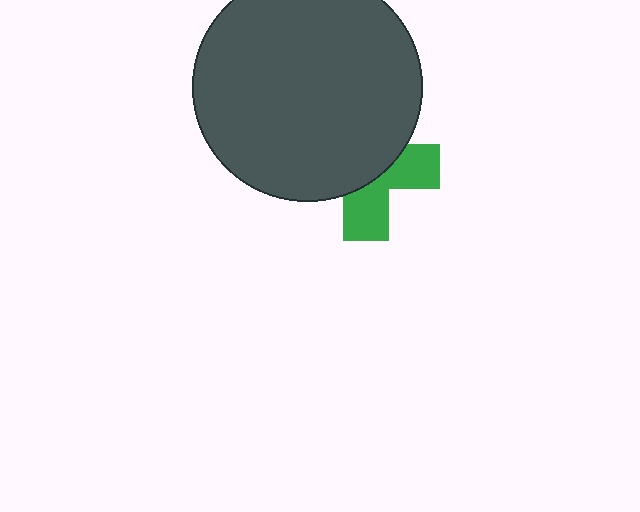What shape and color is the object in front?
The object in front is a dark gray circle.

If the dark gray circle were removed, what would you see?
You would see the complete green cross.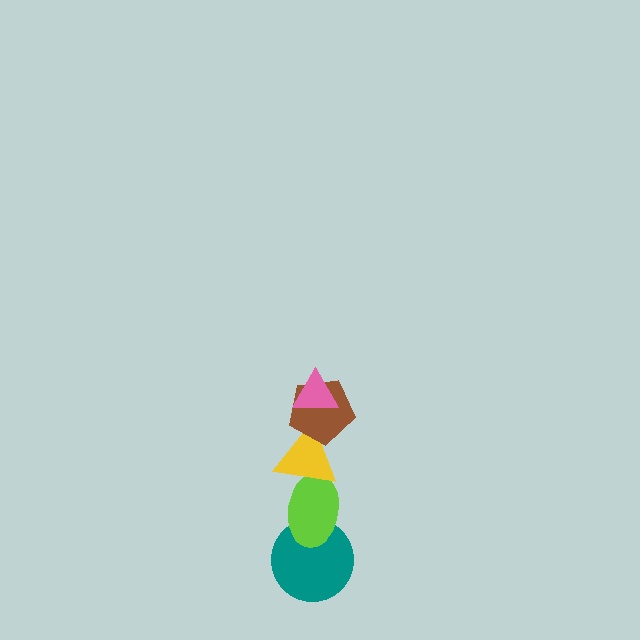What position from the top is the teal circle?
The teal circle is 5th from the top.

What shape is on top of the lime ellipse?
The yellow triangle is on top of the lime ellipse.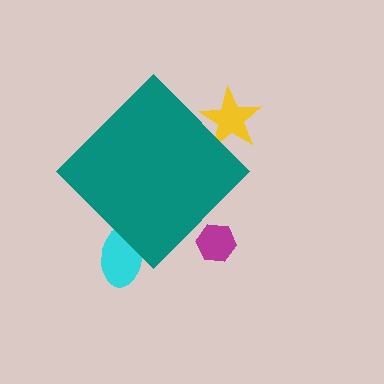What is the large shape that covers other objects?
A teal diamond.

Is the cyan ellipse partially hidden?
Yes, the cyan ellipse is partially hidden behind the teal diamond.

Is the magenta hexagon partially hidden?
Yes, the magenta hexagon is partially hidden behind the teal diamond.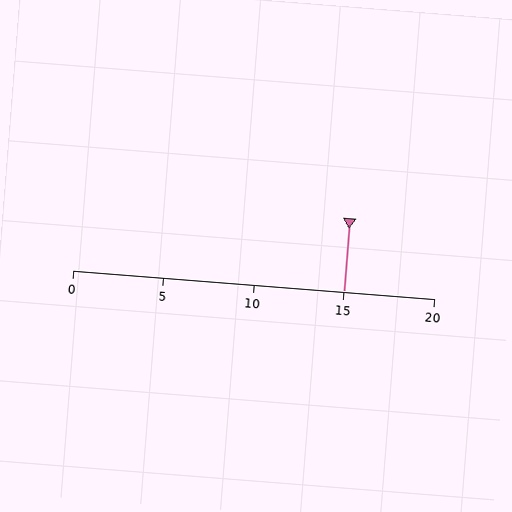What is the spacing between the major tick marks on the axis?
The major ticks are spaced 5 apart.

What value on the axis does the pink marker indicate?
The marker indicates approximately 15.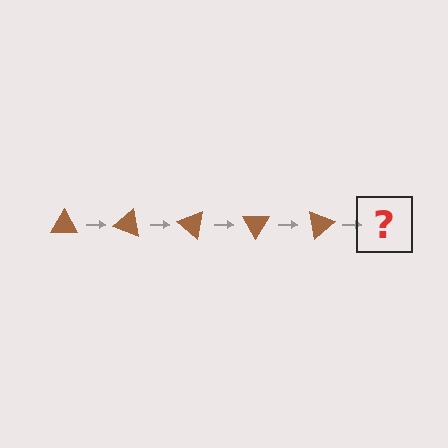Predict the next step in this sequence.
The next step is a brown triangle rotated 100 degrees.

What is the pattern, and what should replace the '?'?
The pattern is that the triangle rotates 20 degrees each step. The '?' should be a brown triangle rotated 100 degrees.